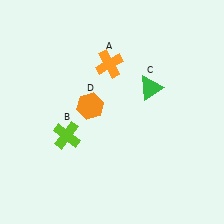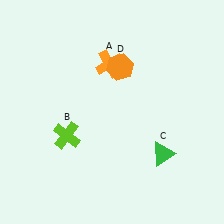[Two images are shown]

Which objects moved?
The objects that moved are: the green triangle (C), the orange hexagon (D).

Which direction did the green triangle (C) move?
The green triangle (C) moved down.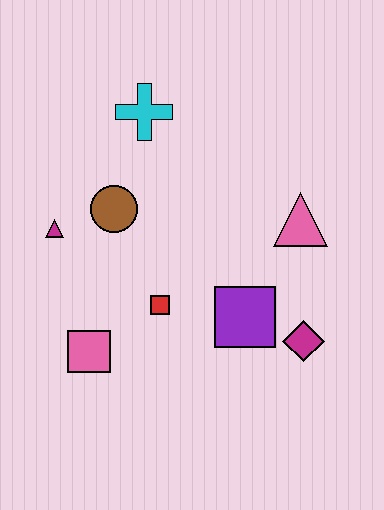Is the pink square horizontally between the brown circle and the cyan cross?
No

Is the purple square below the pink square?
No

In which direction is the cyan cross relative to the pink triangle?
The cyan cross is to the left of the pink triangle.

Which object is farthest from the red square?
The cyan cross is farthest from the red square.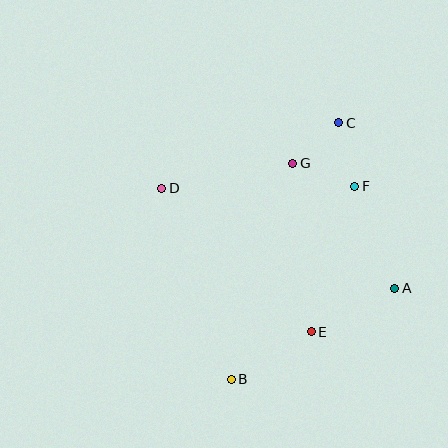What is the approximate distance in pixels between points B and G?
The distance between B and G is approximately 225 pixels.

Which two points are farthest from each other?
Points B and C are farthest from each other.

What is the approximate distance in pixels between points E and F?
The distance between E and F is approximately 151 pixels.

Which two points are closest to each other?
Points C and G are closest to each other.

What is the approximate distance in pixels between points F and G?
The distance between F and G is approximately 66 pixels.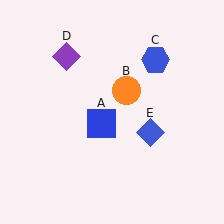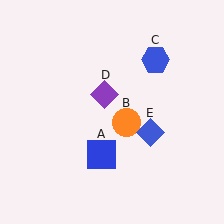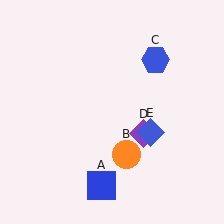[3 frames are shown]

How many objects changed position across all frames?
3 objects changed position: blue square (object A), orange circle (object B), purple diamond (object D).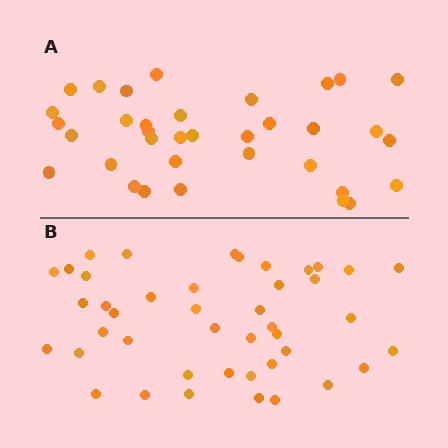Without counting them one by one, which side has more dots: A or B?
Region B (the bottom region) has more dots.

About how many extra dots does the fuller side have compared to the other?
Region B has roughly 8 or so more dots than region A.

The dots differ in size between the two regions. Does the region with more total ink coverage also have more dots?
No. Region A has more total ink coverage because its dots are larger, but region B actually contains more individual dots. Total area can be misleading — the number of items is what matters here.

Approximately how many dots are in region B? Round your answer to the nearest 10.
About 40 dots. (The exact count is 43, which rounds to 40.)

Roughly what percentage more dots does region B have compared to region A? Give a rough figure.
About 25% more.